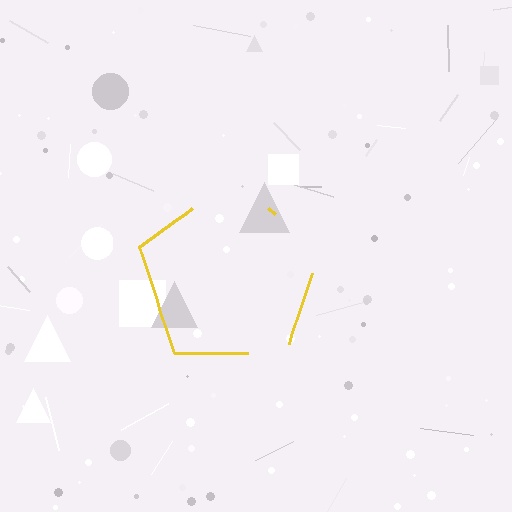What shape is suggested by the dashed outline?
The dashed outline suggests a pentagon.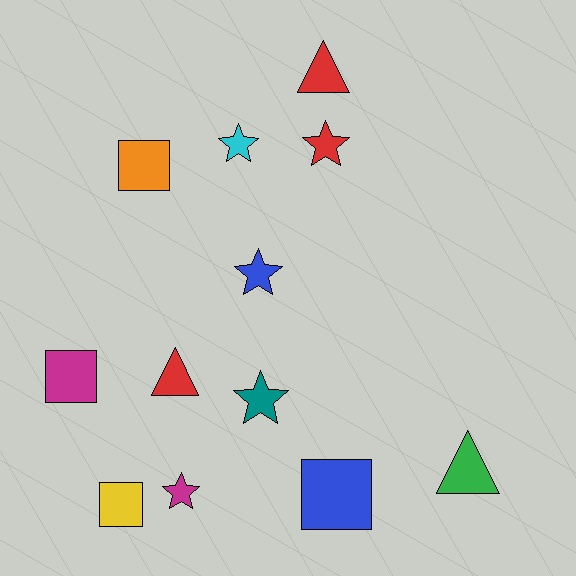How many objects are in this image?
There are 12 objects.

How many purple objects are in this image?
There are no purple objects.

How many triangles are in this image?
There are 3 triangles.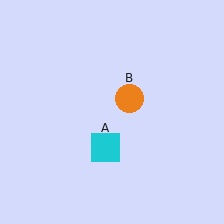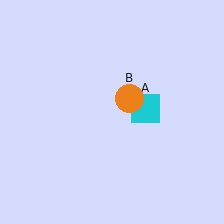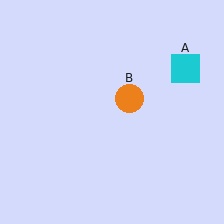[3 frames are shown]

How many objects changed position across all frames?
1 object changed position: cyan square (object A).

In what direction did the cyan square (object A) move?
The cyan square (object A) moved up and to the right.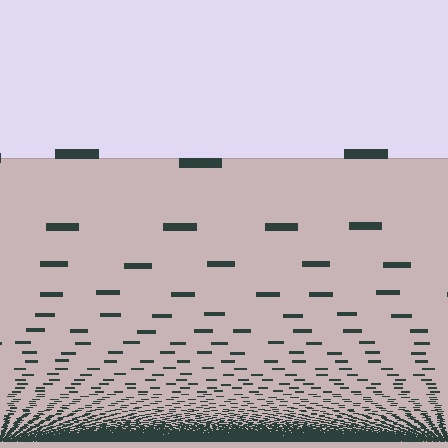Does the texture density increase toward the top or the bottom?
Density increases toward the bottom.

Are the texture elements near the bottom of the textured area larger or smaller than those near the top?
Smaller. The gradient is inverted — elements near the bottom are smaller and denser.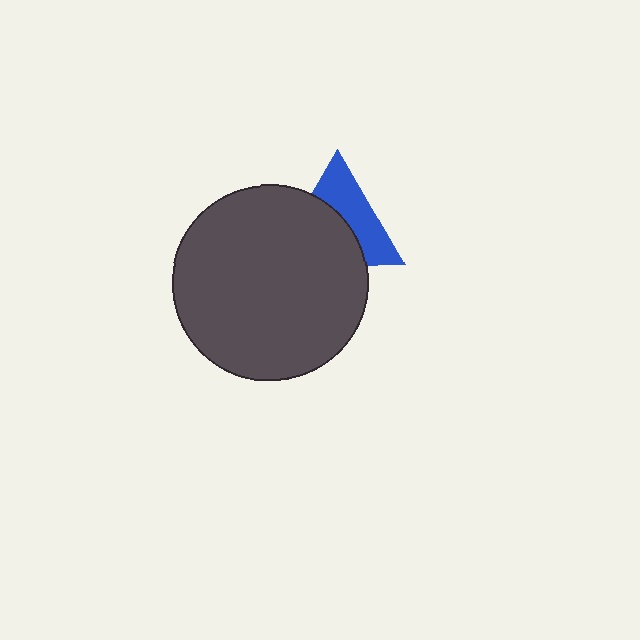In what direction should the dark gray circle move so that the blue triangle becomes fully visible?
The dark gray circle should move down. That is the shortest direction to clear the overlap and leave the blue triangle fully visible.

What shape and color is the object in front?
The object in front is a dark gray circle.